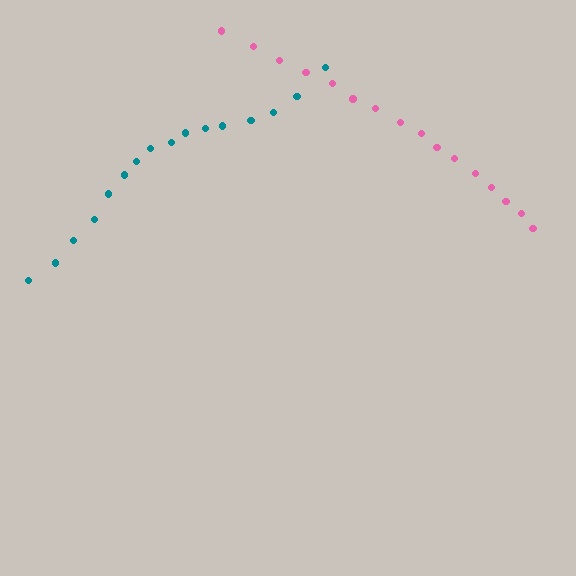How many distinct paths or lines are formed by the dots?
There are 2 distinct paths.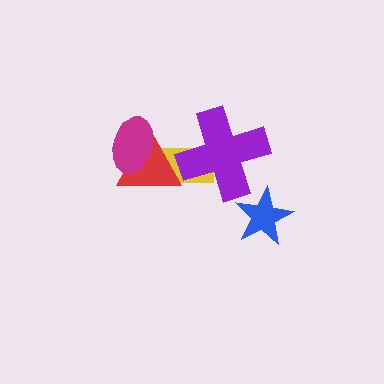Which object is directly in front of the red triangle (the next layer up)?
The magenta ellipse is directly in front of the red triangle.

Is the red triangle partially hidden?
Yes, it is partially covered by another shape.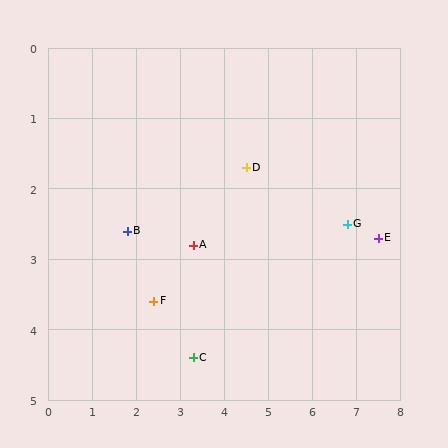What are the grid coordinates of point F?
Point F is at approximately (2.4, 3.6).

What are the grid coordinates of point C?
Point C is at approximately (3.3, 4.4).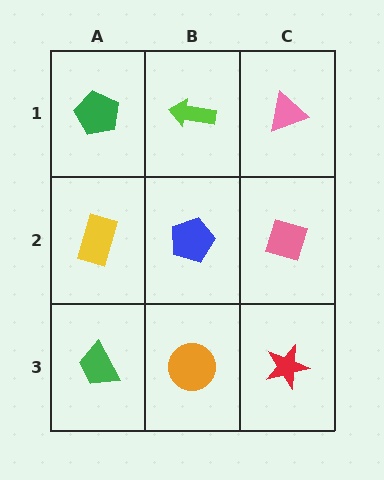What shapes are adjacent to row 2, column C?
A pink triangle (row 1, column C), a red star (row 3, column C), a blue pentagon (row 2, column B).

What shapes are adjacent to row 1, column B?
A blue pentagon (row 2, column B), a green pentagon (row 1, column A), a pink triangle (row 1, column C).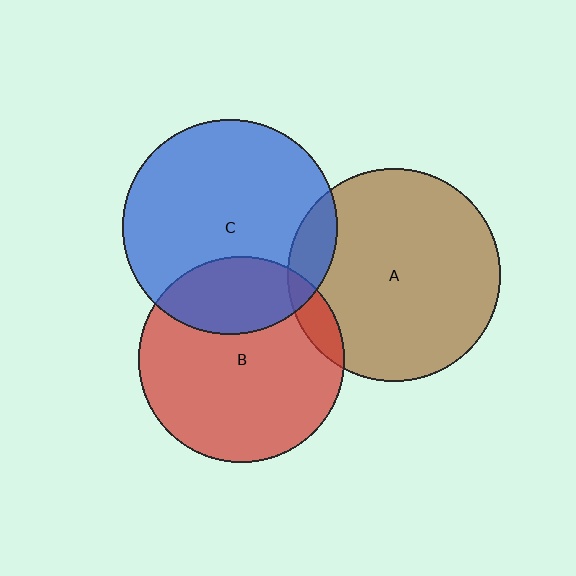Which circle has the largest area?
Circle C (blue).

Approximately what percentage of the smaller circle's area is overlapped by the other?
Approximately 10%.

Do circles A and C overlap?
Yes.